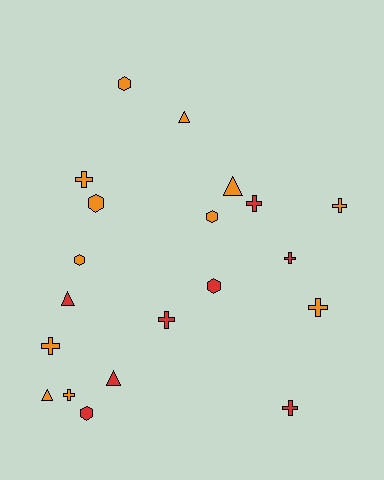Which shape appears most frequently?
Cross, with 9 objects.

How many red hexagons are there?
There are 2 red hexagons.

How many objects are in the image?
There are 20 objects.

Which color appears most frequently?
Orange, with 12 objects.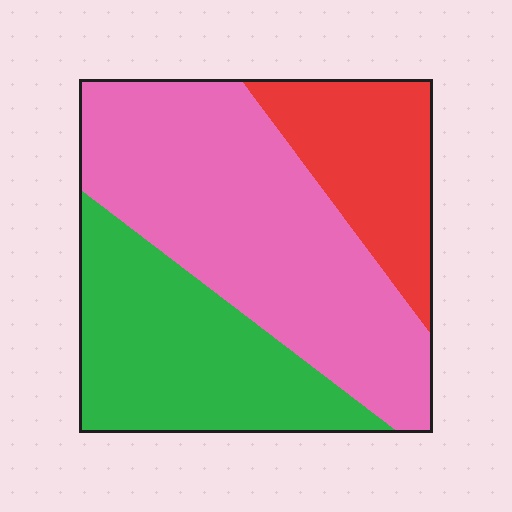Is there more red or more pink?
Pink.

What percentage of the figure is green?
Green covers roughly 30% of the figure.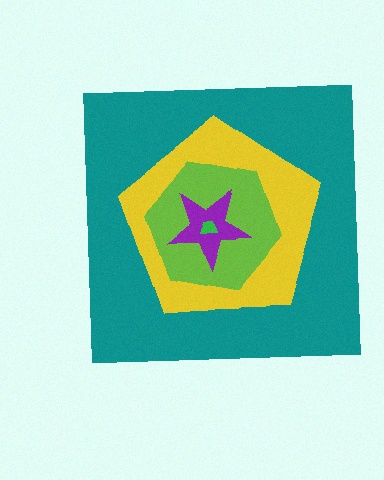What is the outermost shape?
The teal square.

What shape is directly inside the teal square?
The yellow pentagon.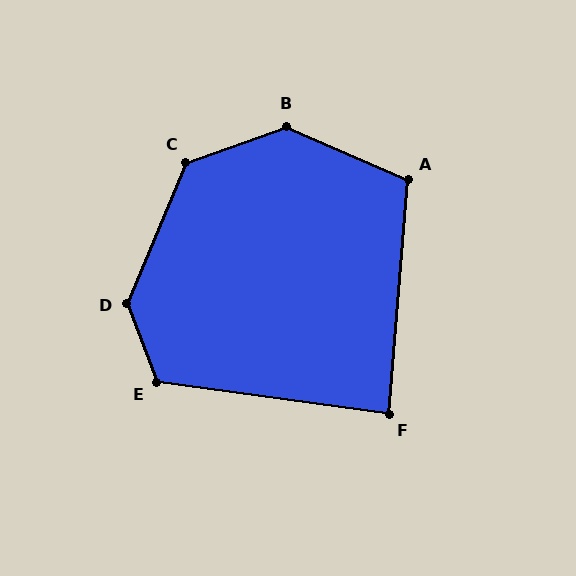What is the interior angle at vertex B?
Approximately 136 degrees (obtuse).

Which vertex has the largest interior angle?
D, at approximately 137 degrees.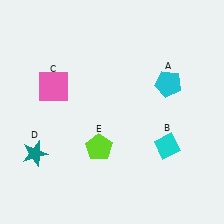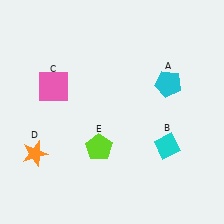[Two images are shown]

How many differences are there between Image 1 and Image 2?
There is 1 difference between the two images.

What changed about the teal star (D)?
In Image 1, D is teal. In Image 2, it changed to orange.